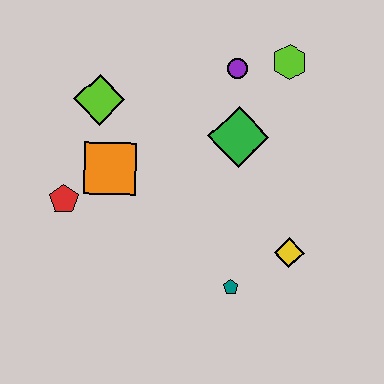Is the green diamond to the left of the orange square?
No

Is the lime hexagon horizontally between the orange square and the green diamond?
No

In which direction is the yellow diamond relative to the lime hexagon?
The yellow diamond is below the lime hexagon.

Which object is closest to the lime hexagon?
The purple circle is closest to the lime hexagon.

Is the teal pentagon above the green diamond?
No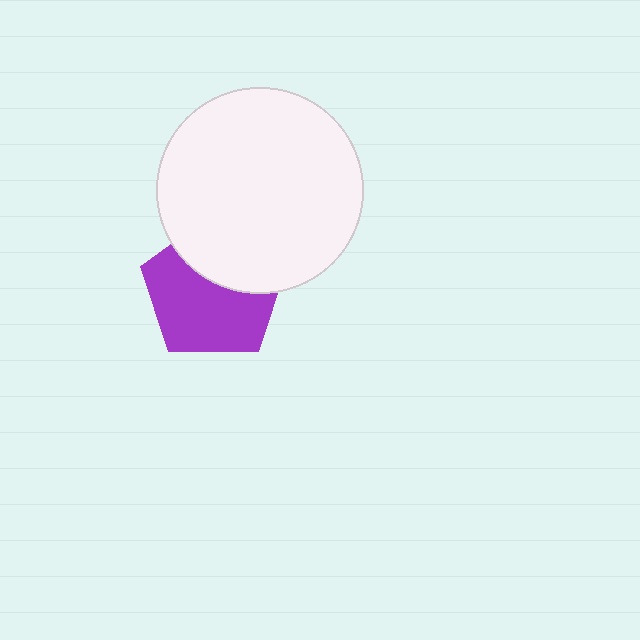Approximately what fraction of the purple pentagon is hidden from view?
Roughly 38% of the purple pentagon is hidden behind the white circle.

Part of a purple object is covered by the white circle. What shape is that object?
It is a pentagon.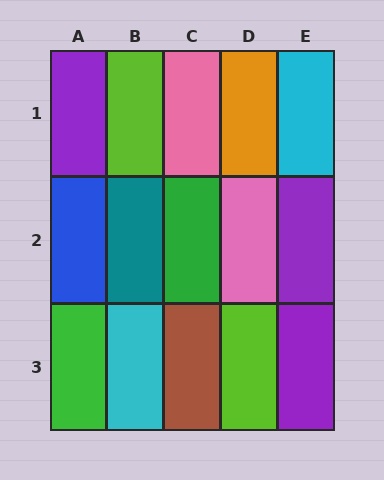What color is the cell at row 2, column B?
Teal.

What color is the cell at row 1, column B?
Lime.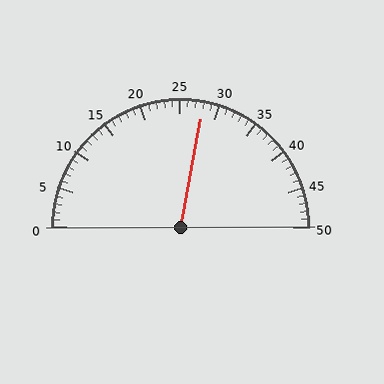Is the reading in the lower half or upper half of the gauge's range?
The reading is in the upper half of the range (0 to 50).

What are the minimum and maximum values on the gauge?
The gauge ranges from 0 to 50.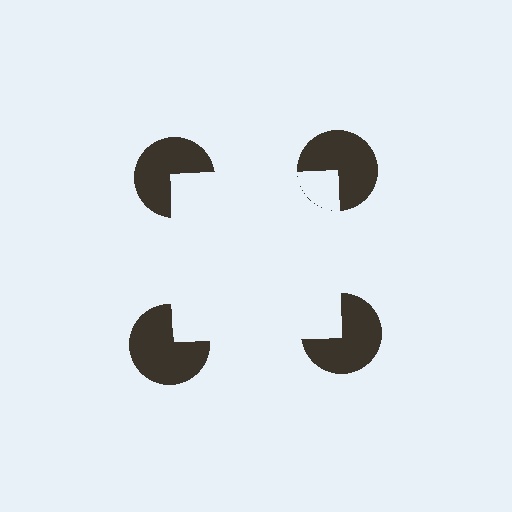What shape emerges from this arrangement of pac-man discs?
An illusory square — its edges are inferred from the aligned wedge cuts in the pac-man discs, not physically drawn.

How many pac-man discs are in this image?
There are 4 — one at each vertex of the illusory square.